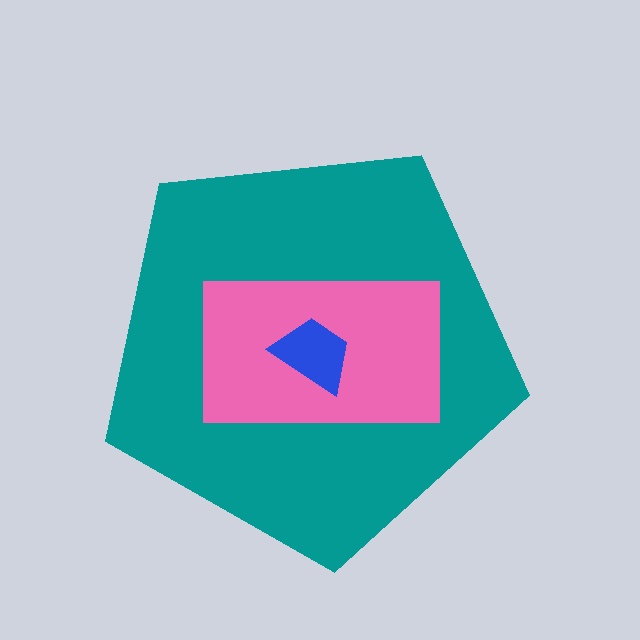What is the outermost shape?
The teal pentagon.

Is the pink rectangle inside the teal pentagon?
Yes.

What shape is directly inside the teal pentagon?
The pink rectangle.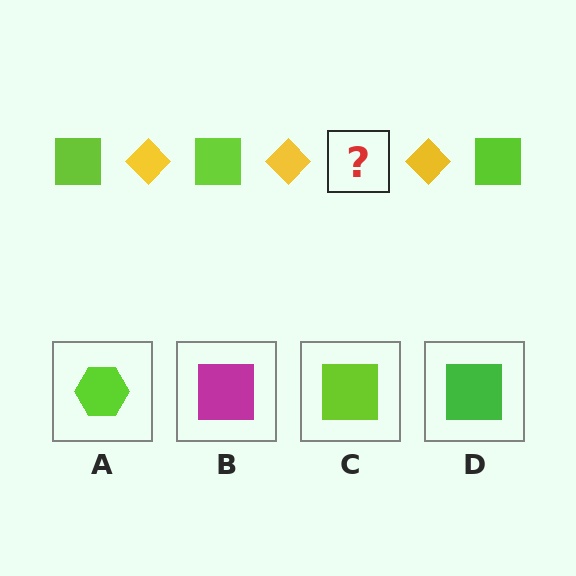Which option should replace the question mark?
Option C.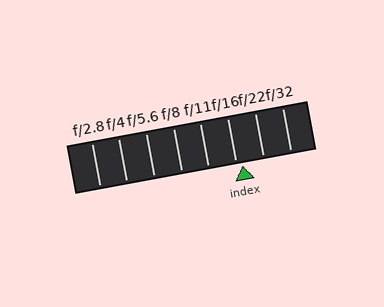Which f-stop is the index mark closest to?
The index mark is closest to f/16.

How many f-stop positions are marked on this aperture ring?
There are 8 f-stop positions marked.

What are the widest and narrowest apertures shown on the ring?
The widest aperture shown is f/2.8 and the narrowest is f/32.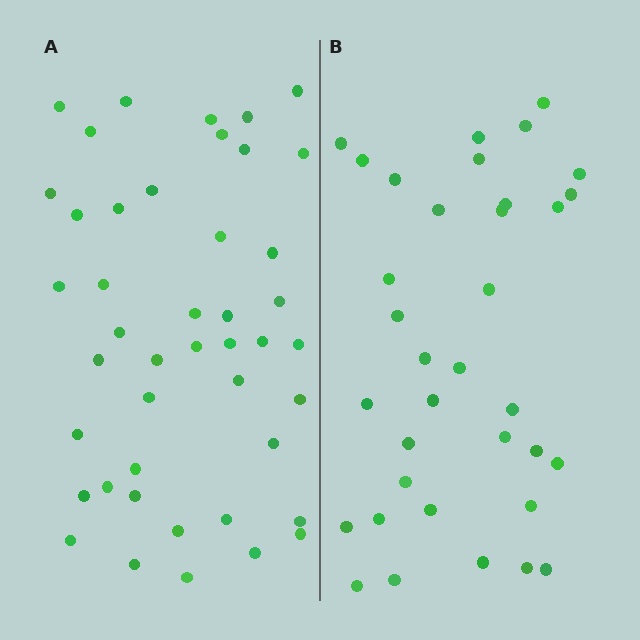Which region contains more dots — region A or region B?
Region A (the left region) has more dots.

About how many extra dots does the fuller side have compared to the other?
Region A has roughly 8 or so more dots than region B.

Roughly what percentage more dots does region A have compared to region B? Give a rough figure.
About 25% more.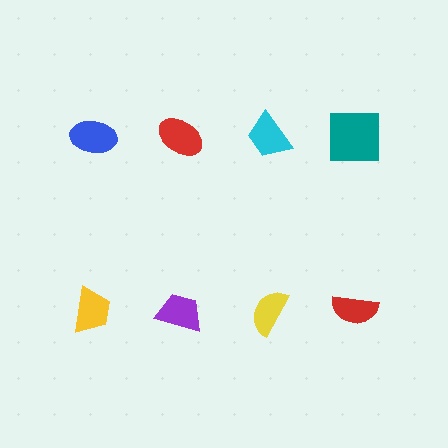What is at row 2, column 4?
A red semicircle.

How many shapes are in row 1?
4 shapes.